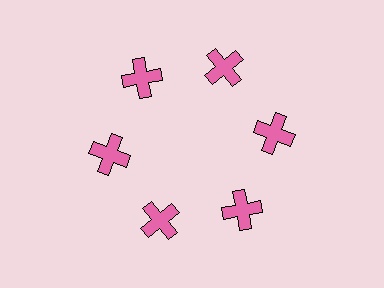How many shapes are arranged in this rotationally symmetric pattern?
There are 6 shapes, arranged in 6 groups of 1.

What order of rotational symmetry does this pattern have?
This pattern has 6-fold rotational symmetry.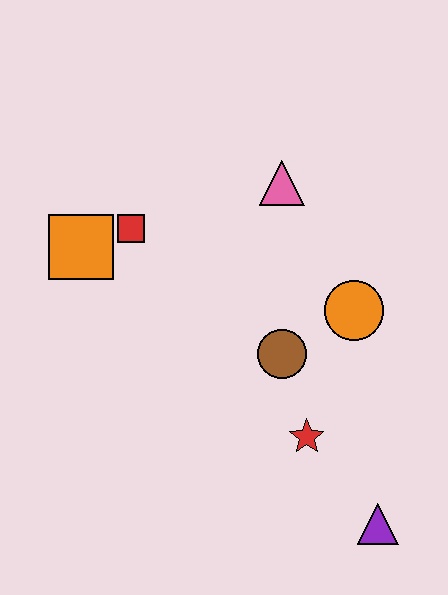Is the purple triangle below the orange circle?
Yes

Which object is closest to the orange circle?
The brown circle is closest to the orange circle.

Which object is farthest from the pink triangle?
The purple triangle is farthest from the pink triangle.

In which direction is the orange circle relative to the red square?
The orange circle is to the right of the red square.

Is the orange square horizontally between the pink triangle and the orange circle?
No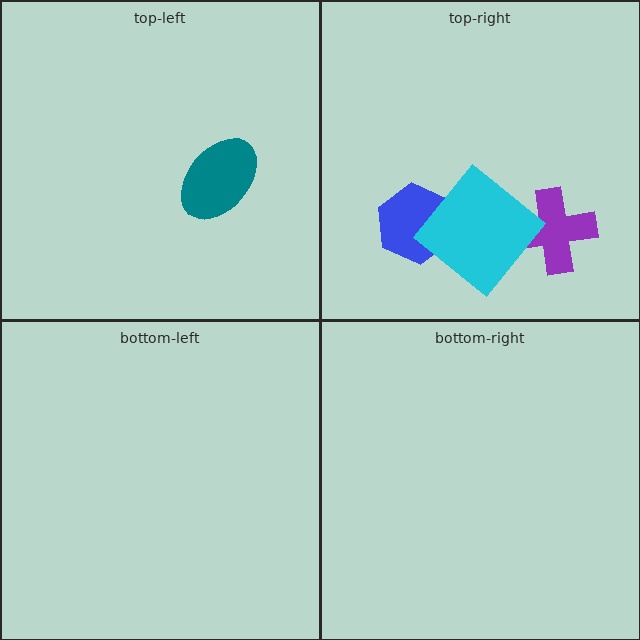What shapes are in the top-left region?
The teal ellipse.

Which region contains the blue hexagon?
The top-right region.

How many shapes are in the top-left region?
1.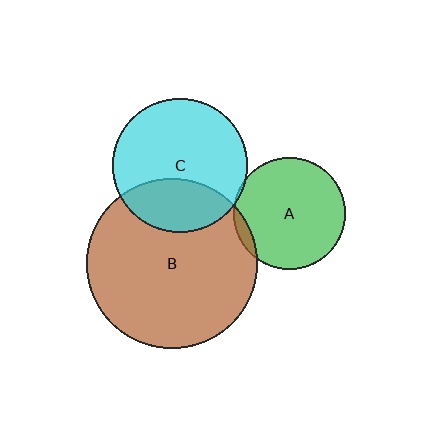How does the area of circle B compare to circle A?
Approximately 2.3 times.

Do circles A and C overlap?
Yes.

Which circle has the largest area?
Circle B (brown).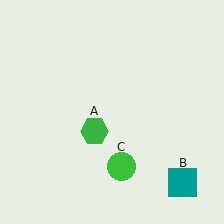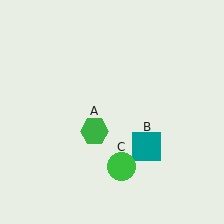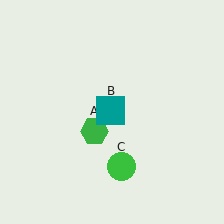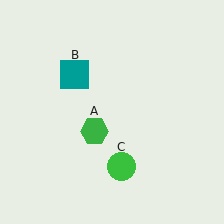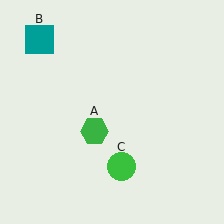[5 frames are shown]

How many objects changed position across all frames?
1 object changed position: teal square (object B).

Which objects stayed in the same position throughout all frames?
Green hexagon (object A) and green circle (object C) remained stationary.